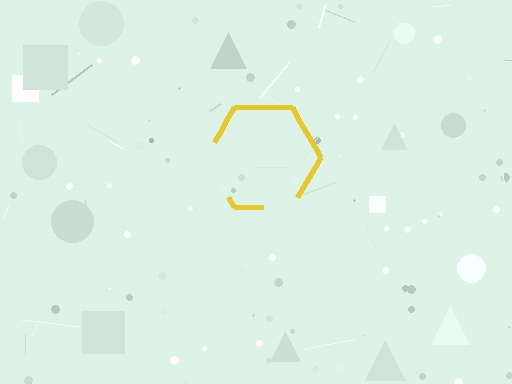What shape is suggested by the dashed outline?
The dashed outline suggests a hexagon.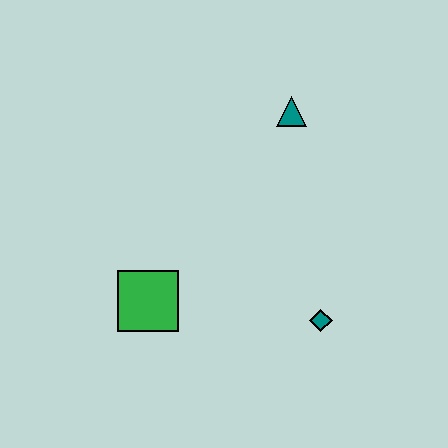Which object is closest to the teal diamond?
The green square is closest to the teal diamond.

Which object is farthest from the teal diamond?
The teal triangle is farthest from the teal diamond.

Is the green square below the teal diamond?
No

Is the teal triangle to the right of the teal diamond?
No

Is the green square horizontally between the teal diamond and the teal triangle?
No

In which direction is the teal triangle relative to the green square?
The teal triangle is above the green square.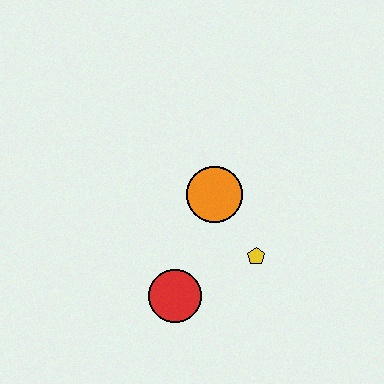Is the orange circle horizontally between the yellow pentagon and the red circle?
Yes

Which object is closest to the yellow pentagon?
The orange circle is closest to the yellow pentagon.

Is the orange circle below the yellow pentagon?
No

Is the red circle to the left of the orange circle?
Yes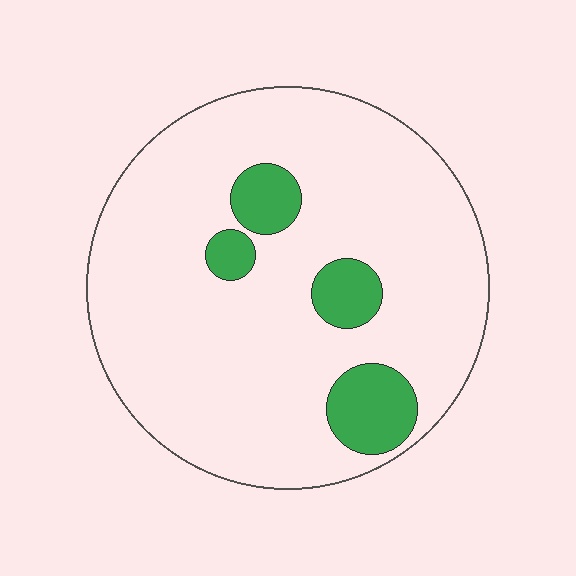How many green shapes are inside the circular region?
4.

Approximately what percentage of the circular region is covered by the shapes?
Approximately 15%.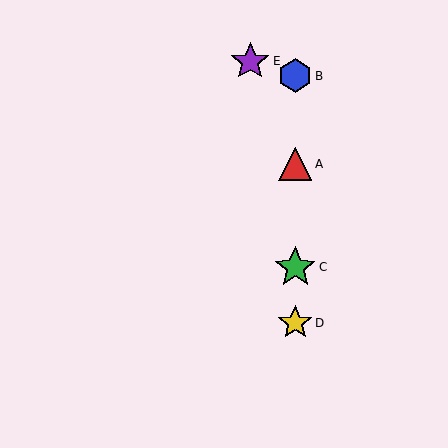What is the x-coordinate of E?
Object E is at x≈250.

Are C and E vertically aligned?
No, C is at x≈295 and E is at x≈250.